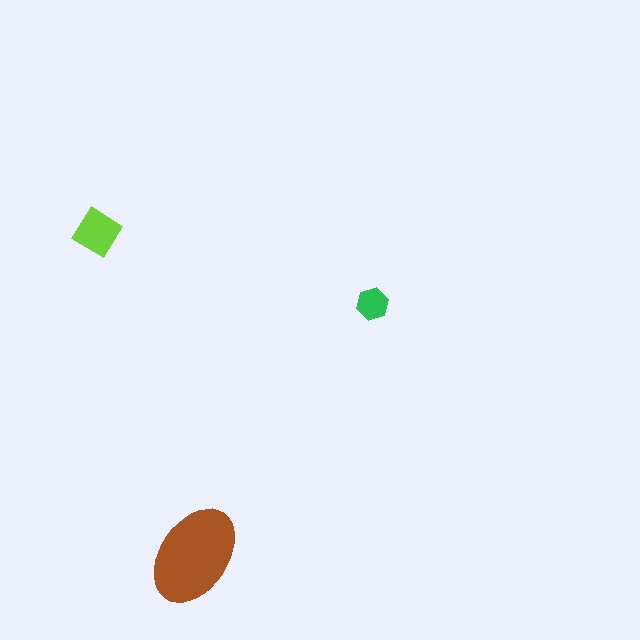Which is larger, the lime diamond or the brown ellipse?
The brown ellipse.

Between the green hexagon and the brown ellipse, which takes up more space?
The brown ellipse.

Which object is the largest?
The brown ellipse.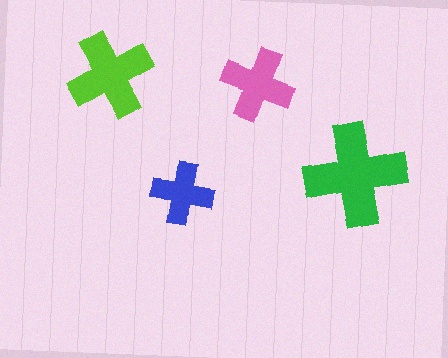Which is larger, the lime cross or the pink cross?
The lime one.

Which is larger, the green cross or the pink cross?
The green one.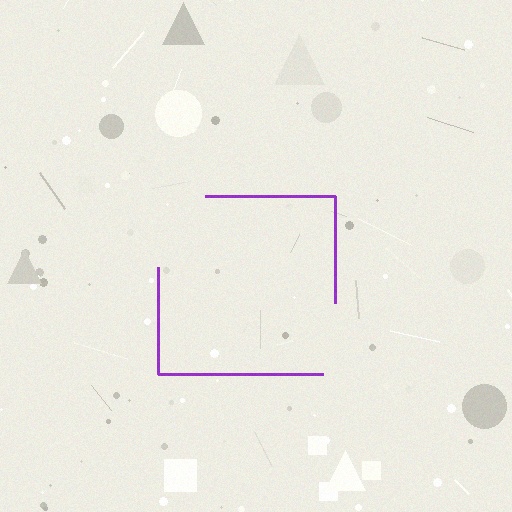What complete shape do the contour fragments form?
The contour fragments form a square.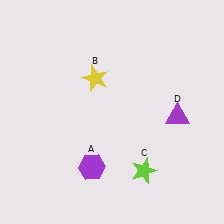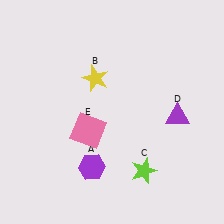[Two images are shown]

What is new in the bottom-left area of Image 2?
A pink square (E) was added in the bottom-left area of Image 2.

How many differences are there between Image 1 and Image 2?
There is 1 difference between the two images.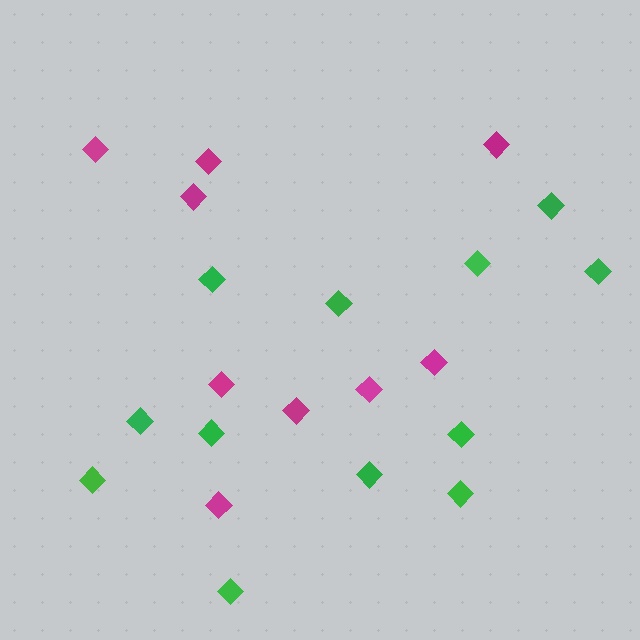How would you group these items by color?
There are 2 groups: one group of magenta diamonds (9) and one group of green diamonds (12).